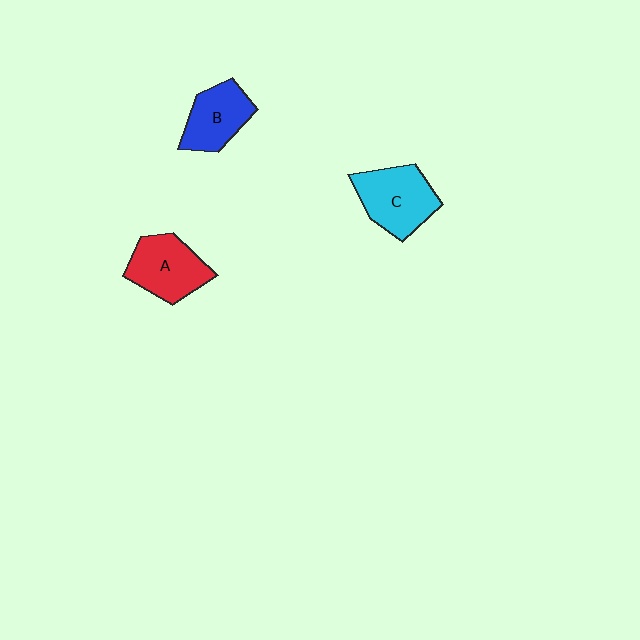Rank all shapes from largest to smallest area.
From largest to smallest: C (cyan), A (red), B (blue).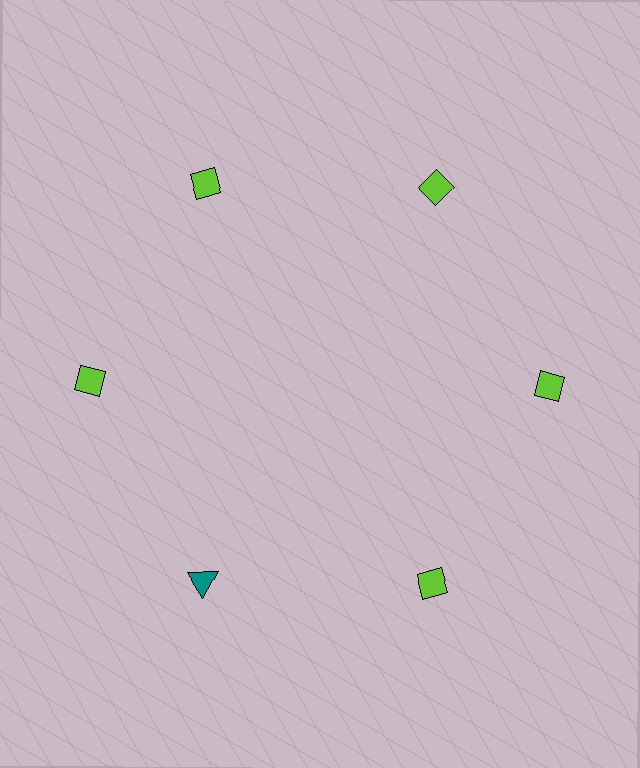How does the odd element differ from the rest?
It differs in both color (teal instead of lime) and shape (triangle instead of diamond).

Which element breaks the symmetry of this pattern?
The teal triangle at roughly the 7 o'clock position breaks the symmetry. All other shapes are lime diamonds.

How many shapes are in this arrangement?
There are 6 shapes arranged in a ring pattern.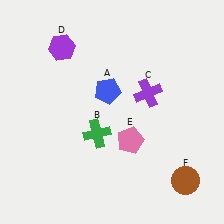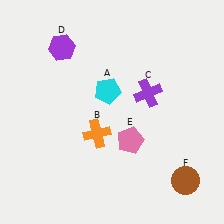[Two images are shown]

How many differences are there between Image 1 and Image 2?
There are 2 differences between the two images.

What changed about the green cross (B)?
In Image 1, B is green. In Image 2, it changed to orange.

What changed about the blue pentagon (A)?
In Image 1, A is blue. In Image 2, it changed to cyan.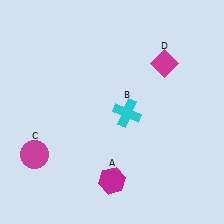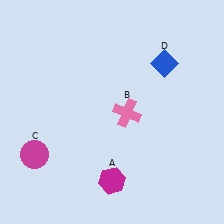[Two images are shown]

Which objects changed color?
B changed from cyan to pink. D changed from magenta to blue.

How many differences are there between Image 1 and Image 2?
There are 2 differences between the two images.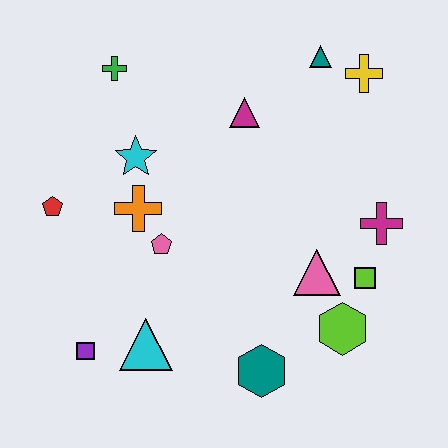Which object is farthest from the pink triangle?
The green cross is farthest from the pink triangle.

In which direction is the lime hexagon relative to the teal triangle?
The lime hexagon is below the teal triangle.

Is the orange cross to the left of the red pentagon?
No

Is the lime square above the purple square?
Yes